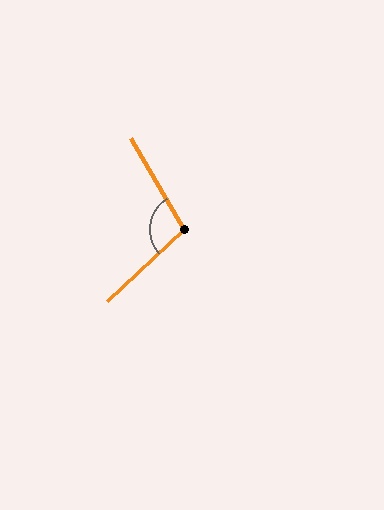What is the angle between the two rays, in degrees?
Approximately 102 degrees.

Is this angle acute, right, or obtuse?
It is obtuse.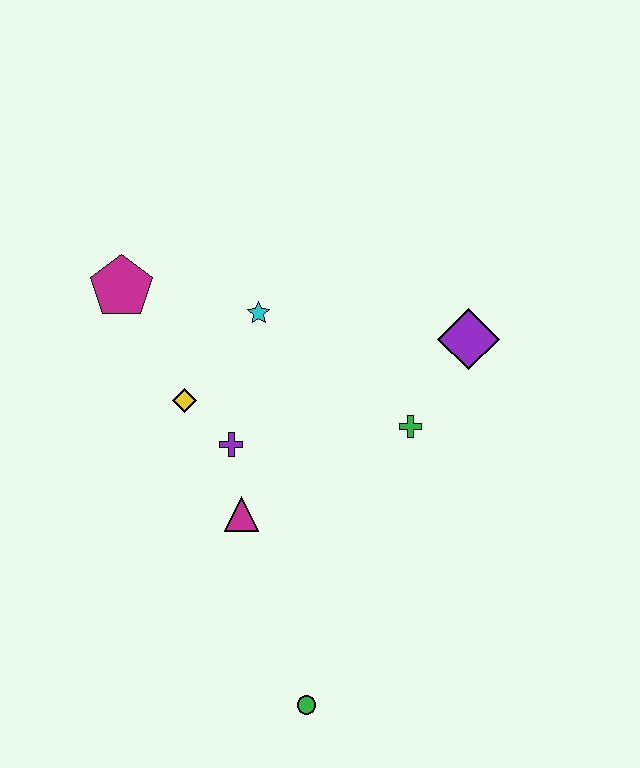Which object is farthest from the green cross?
The magenta pentagon is farthest from the green cross.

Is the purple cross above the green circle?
Yes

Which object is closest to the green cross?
The purple diamond is closest to the green cross.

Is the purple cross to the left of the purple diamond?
Yes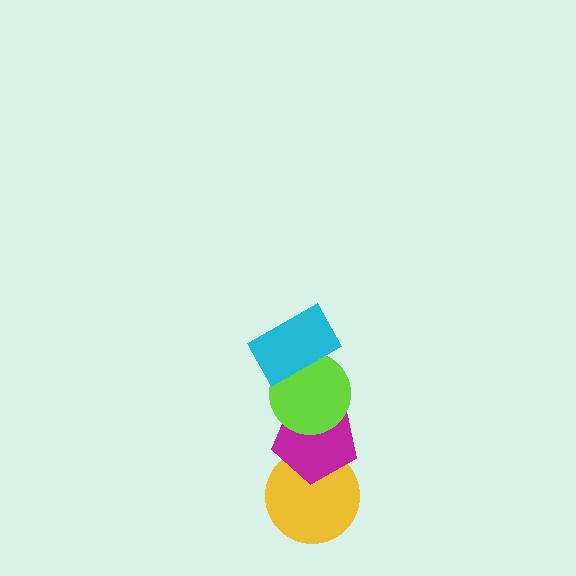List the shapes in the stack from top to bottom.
From top to bottom: the cyan rectangle, the lime circle, the magenta pentagon, the yellow circle.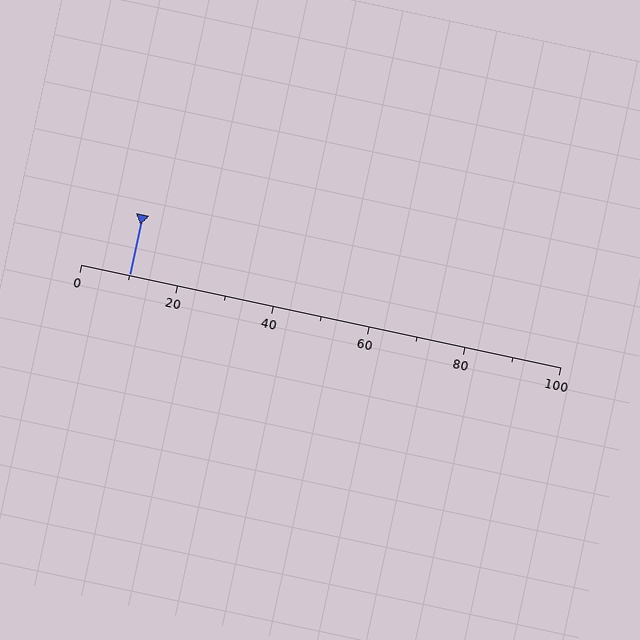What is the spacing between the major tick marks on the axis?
The major ticks are spaced 20 apart.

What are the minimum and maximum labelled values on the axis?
The axis runs from 0 to 100.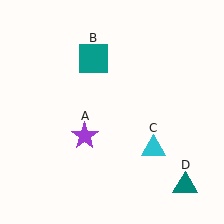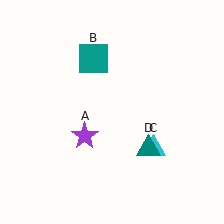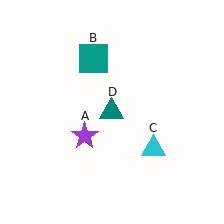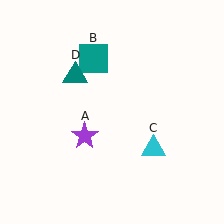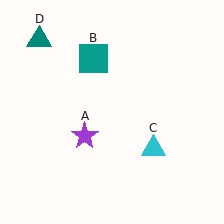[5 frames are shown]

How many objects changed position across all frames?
1 object changed position: teal triangle (object D).